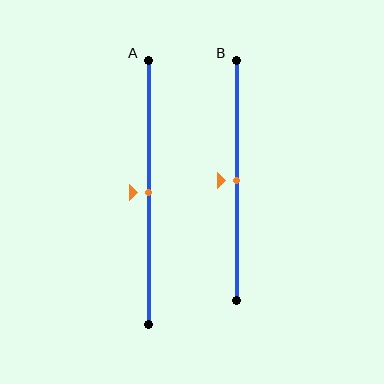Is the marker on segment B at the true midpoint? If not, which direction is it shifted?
Yes, the marker on segment B is at the true midpoint.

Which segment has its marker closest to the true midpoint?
Segment A has its marker closest to the true midpoint.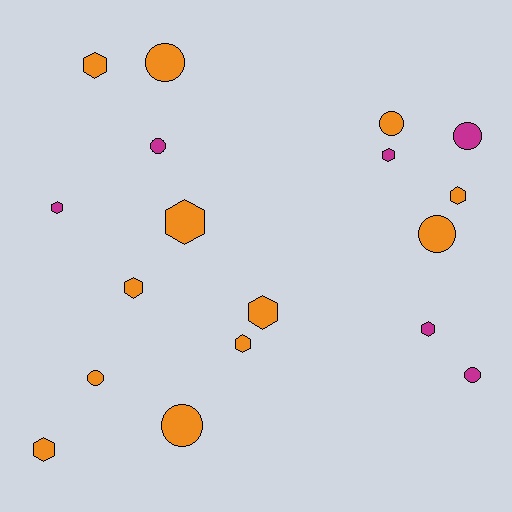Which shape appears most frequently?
Hexagon, with 10 objects.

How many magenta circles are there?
There are 3 magenta circles.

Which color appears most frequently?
Orange, with 12 objects.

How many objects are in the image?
There are 18 objects.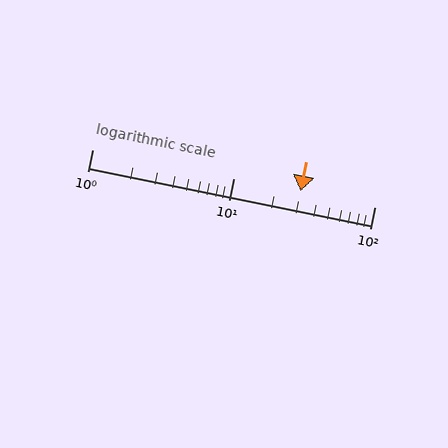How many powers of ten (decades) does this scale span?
The scale spans 2 decades, from 1 to 100.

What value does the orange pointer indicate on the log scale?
The pointer indicates approximately 30.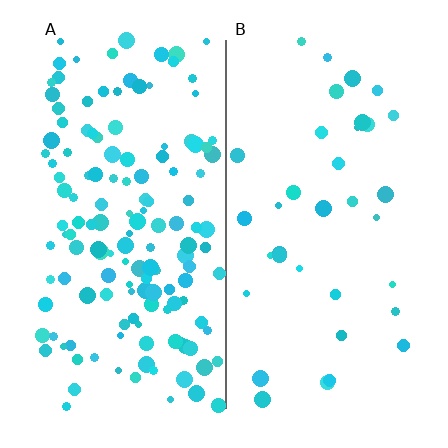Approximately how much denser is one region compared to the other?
Approximately 3.9× — region A over region B.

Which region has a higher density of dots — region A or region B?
A (the left).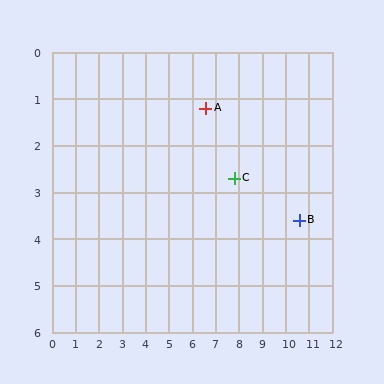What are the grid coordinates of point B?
Point B is at approximately (10.6, 3.6).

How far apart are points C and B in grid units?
Points C and B are about 2.9 grid units apart.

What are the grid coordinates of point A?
Point A is at approximately (6.6, 1.2).